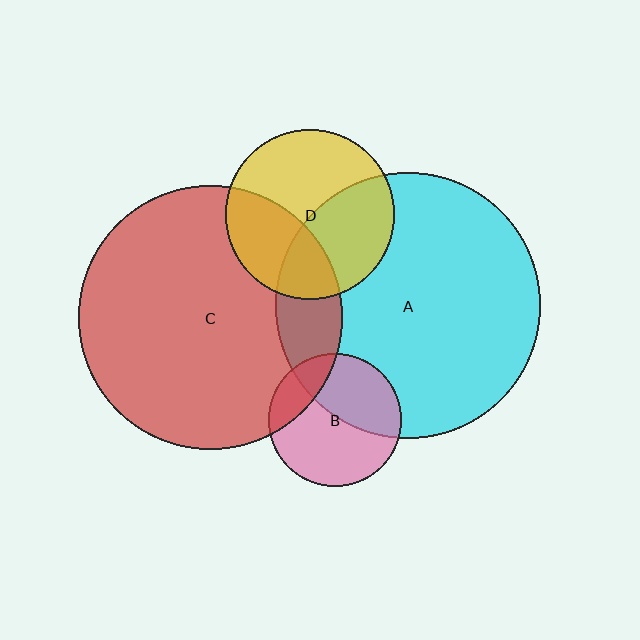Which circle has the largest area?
Circle A (cyan).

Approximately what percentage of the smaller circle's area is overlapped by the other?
Approximately 15%.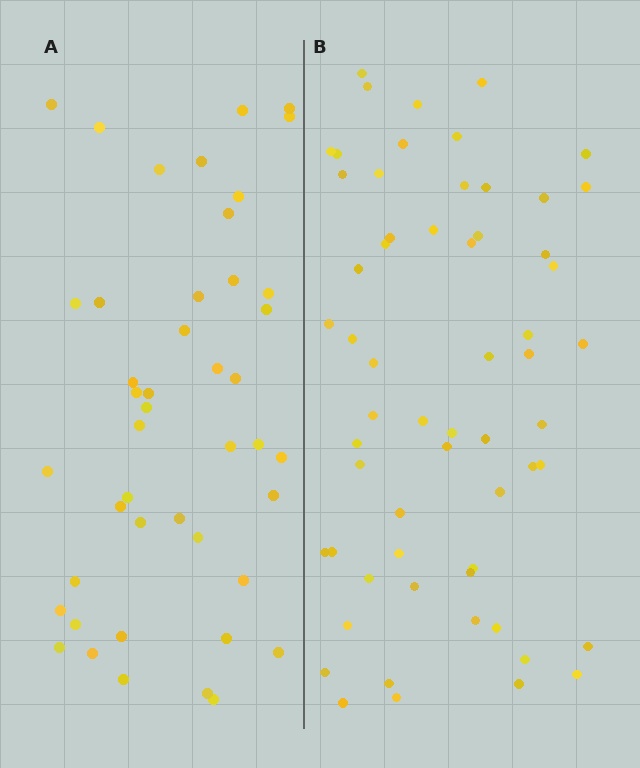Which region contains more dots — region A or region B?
Region B (the right region) has more dots.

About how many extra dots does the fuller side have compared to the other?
Region B has approximately 15 more dots than region A.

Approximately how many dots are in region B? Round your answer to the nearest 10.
About 60 dots.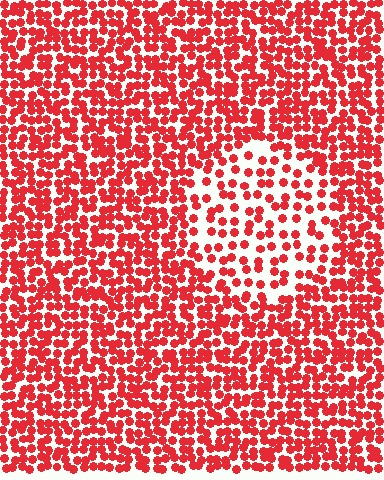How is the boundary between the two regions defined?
The boundary is defined by a change in element density (approximately 2.0x ratio). All elements are the same color, size, and shape.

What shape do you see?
I see a circle.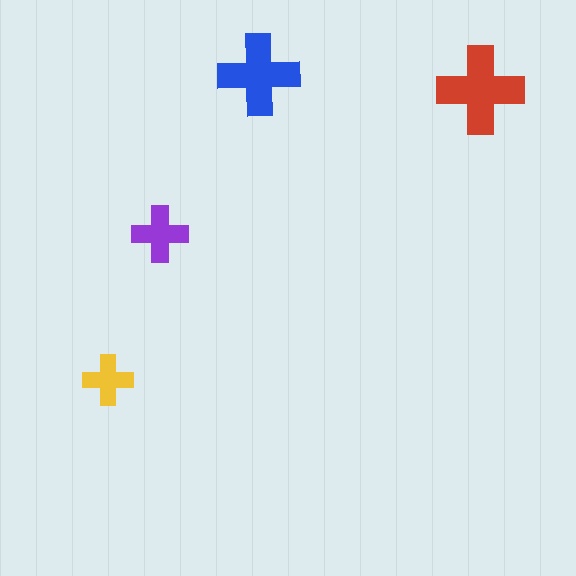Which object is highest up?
The blue cross is topmost.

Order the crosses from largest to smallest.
the red one, the blue one, the purple one, the yellow one.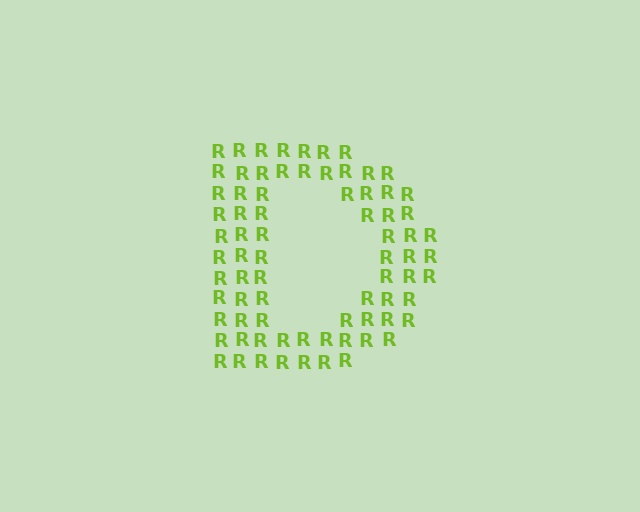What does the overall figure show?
The overall figure shows the letter D.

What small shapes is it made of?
It is made of small letter R's.